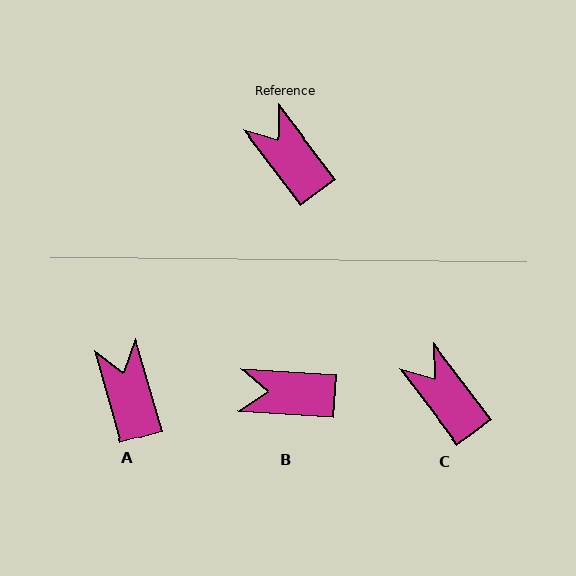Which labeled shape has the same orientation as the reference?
C.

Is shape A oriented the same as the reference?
No, it is off by about 21 degrees.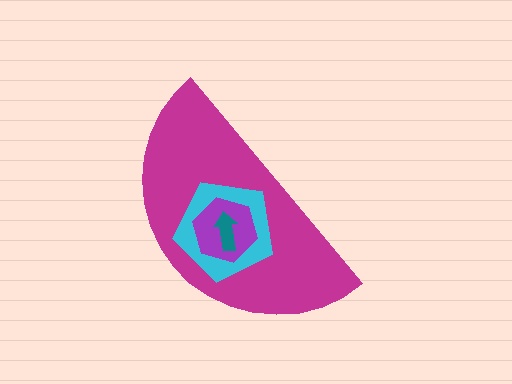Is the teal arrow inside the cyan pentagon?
Yes.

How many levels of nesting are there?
4.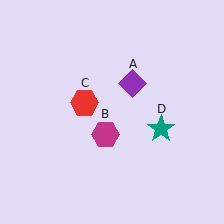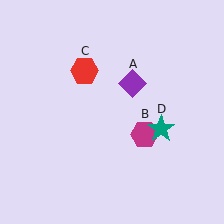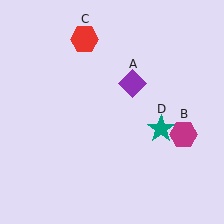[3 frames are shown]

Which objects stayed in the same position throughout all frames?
Purple diamond (object A) and teal star (object D) remained stationary.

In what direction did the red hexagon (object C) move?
The red hexagon (object C) moved up.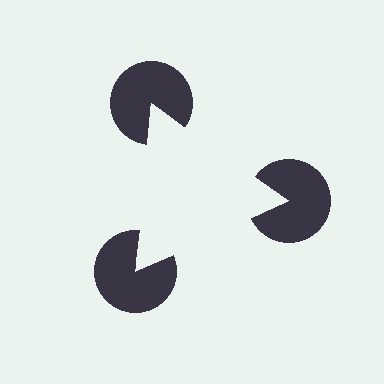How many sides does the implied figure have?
3 sides.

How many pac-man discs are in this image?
There are 3 — one at each vertex of the illusory triangle.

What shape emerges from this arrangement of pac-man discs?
An illusory triangle — its edges are inferred from the aligned wedge cuts in the pac-man discs, not physically drawn.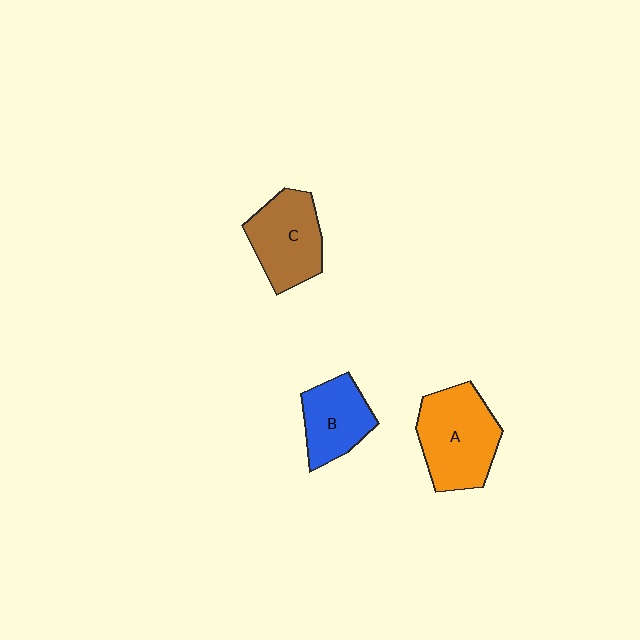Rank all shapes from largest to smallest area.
From largest to smallest: A (orange), C (brown), B (blue).